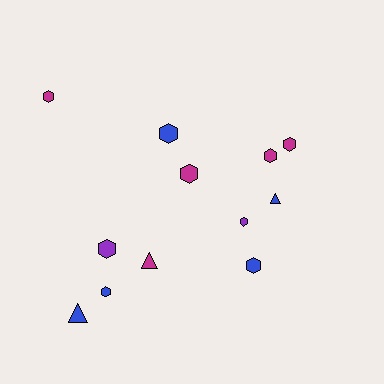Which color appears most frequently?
Magenta, with 5 objects.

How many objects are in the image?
There are 12 objects.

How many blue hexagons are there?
There are 3 blue hexagons.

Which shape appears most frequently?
Hexagon, with 9 objects.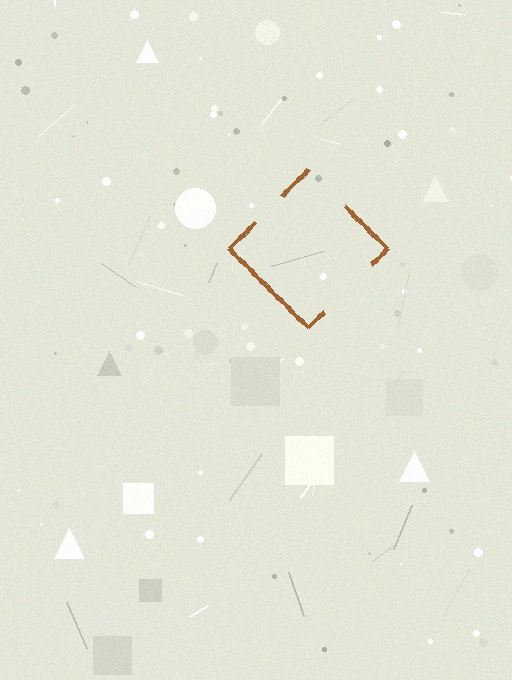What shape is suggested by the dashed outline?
The dashed outline suggests a diamond.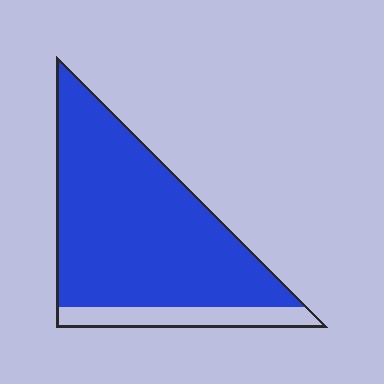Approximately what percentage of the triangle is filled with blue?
Approximately 85%.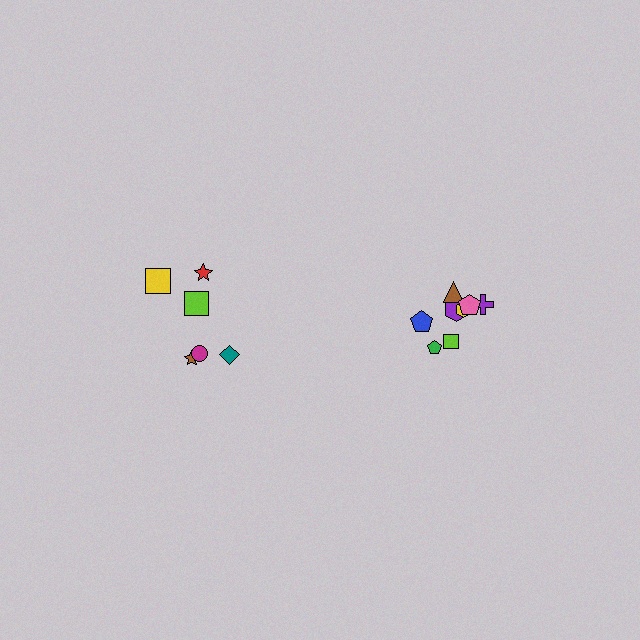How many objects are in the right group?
There are 8 objects.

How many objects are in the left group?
There are 6 objects.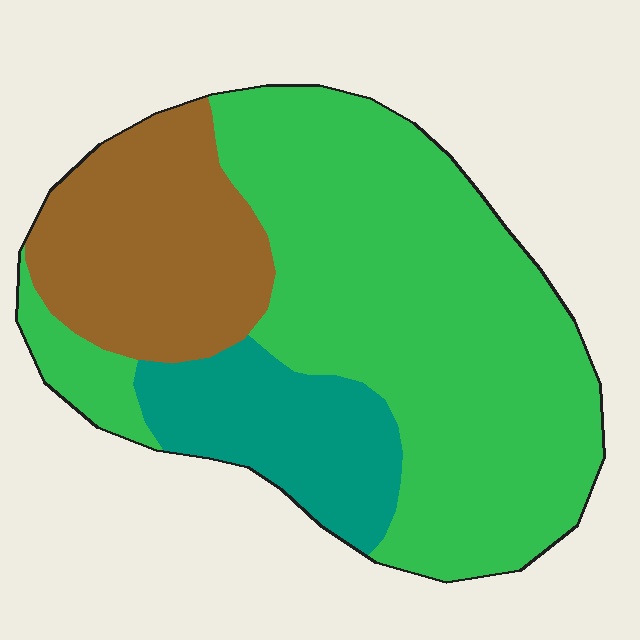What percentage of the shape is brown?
Brown takes up between a sixth and a third of the shape.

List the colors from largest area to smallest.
From largest to smallest: green, brown, teal.